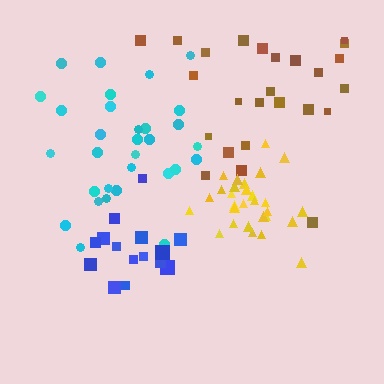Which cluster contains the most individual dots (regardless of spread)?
Cyan (31).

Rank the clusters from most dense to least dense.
yellow, blue, cyan, brown.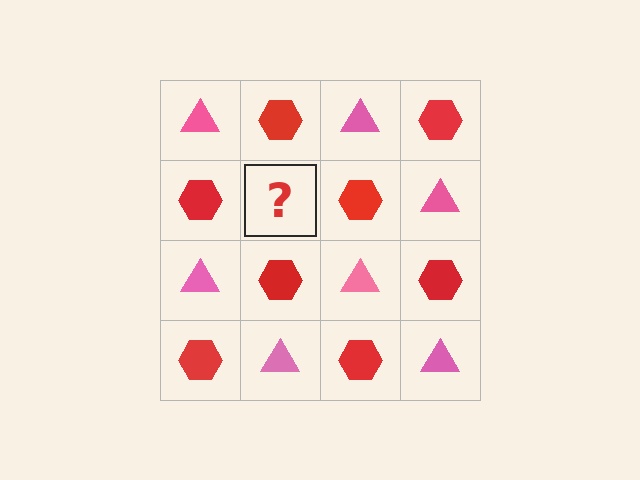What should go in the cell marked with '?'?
The missing cell should contain a pink triangle.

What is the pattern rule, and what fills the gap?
The rule is that it alternates pink triangle and red hexagon in a checkerboard pattern. The gap should be filled with a pink triangle.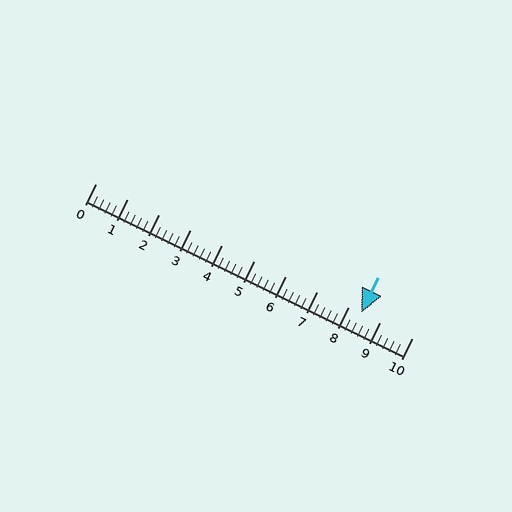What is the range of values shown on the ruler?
The ruler shows values from 0 to 10.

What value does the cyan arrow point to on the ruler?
The cyan arrow points to approximately 8.4.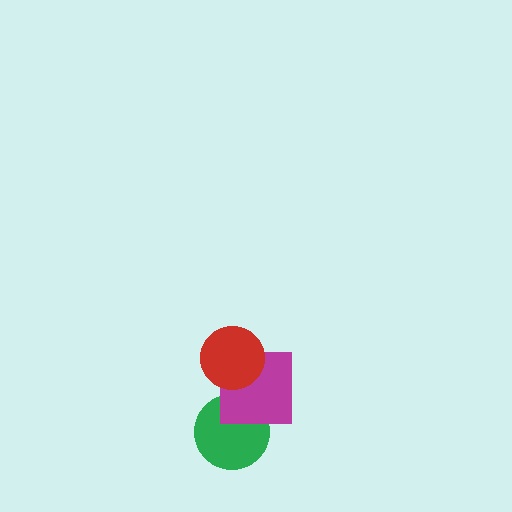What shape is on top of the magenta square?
The red circle is on top of the magenta square.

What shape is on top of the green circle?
The magenta square is on top of the green circle.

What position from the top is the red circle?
The red circle is 1st from the top.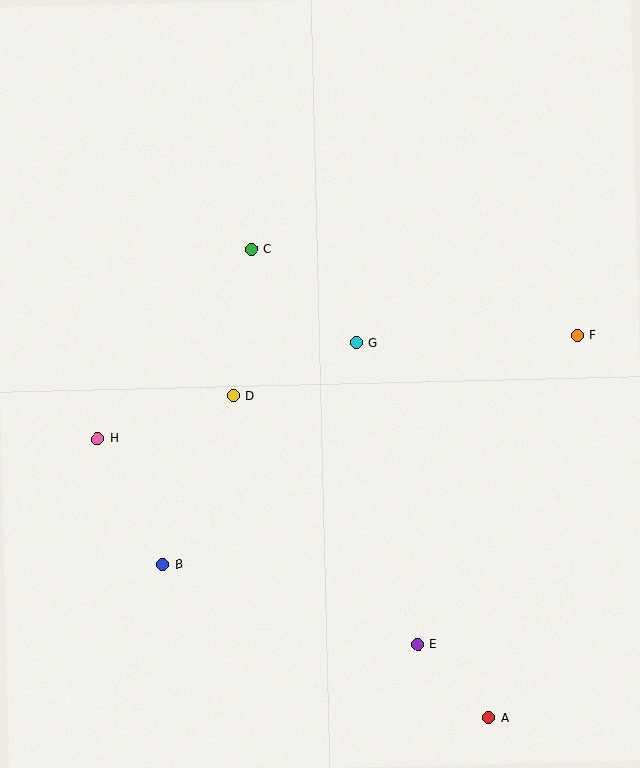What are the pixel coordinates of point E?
Point E is at (418, 645).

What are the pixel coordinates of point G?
Point G is at (356, 343).